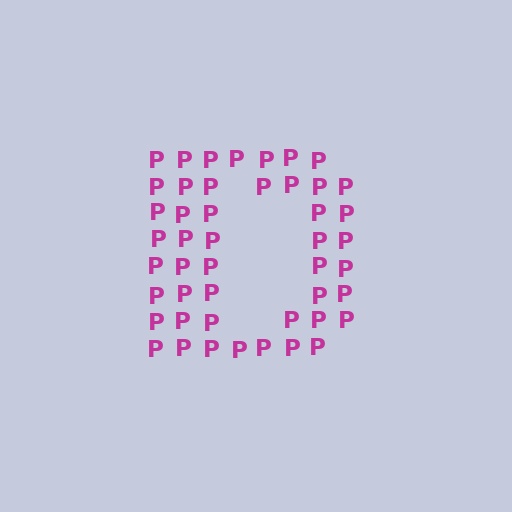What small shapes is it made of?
It is made of small letter P's.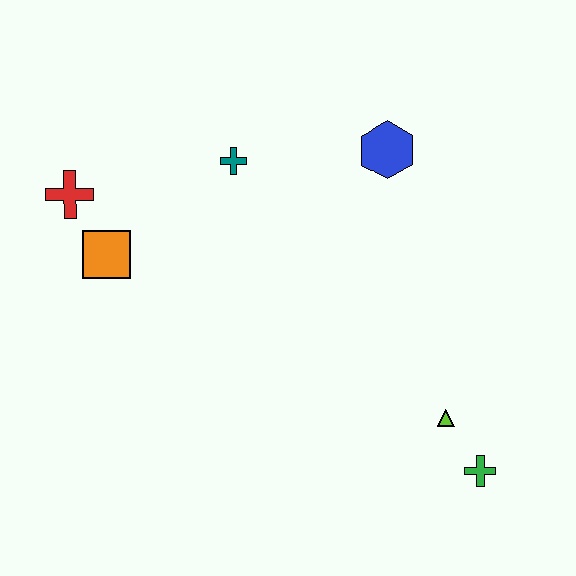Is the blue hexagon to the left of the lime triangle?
Yes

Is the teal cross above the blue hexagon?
No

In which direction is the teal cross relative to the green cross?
The teal cross is above the green cross.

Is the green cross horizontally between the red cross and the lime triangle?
No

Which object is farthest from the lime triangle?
The red cross is farthest from the lime triangle.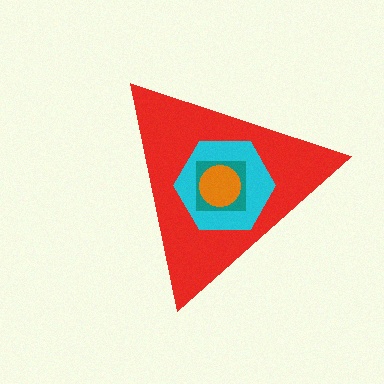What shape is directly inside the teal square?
The orange circle.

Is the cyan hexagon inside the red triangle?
Yes.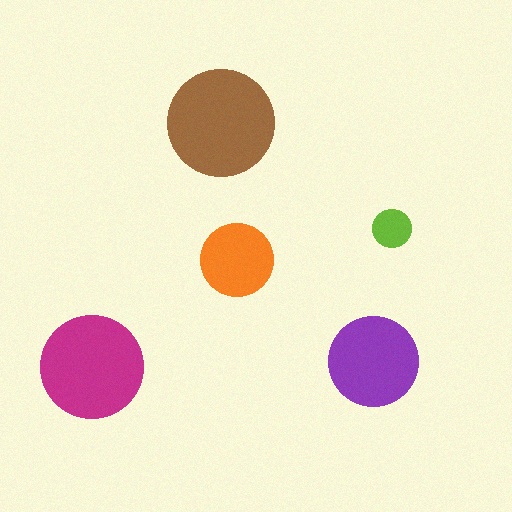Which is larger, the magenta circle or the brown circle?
The brown one.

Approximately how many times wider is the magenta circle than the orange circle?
About 1.5 times wider.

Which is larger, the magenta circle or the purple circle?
The magenta one.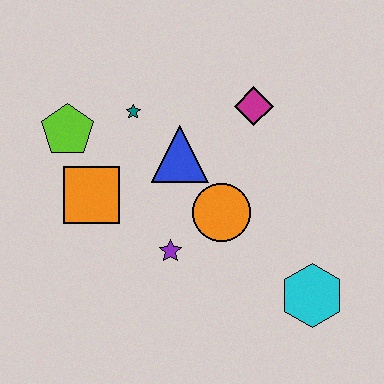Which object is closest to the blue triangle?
The teal star is closest to the blue triangle.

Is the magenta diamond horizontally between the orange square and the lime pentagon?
No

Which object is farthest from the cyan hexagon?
The lime pentagon is farthest from the cyan hexagon.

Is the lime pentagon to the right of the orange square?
No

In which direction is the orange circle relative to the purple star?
The orange circle is to the right of the purple star.